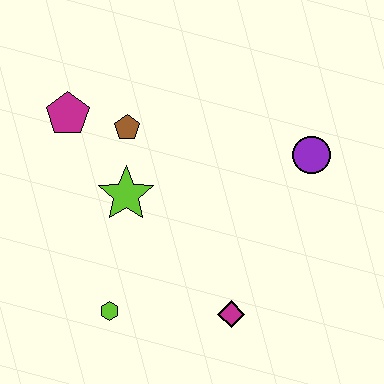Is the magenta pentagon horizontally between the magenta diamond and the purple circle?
No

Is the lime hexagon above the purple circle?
No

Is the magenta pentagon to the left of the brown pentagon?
Yes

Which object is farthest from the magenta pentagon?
The magenta diamond is farthest from the magenta pentagon.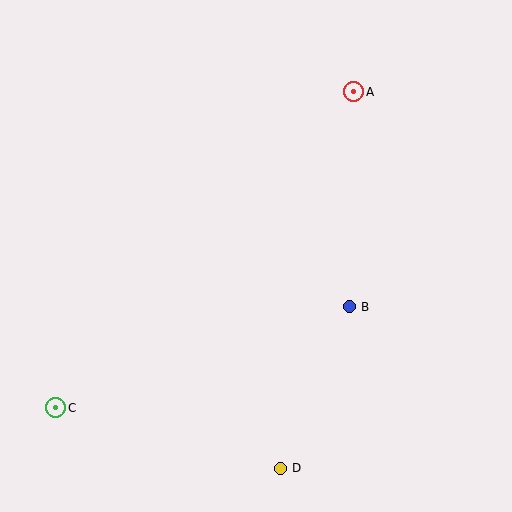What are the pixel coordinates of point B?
Point B is at (349, 307).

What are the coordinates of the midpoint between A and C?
The midpoint between A and C is at (205, 250).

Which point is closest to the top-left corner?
Point A is closest to the top-left corner.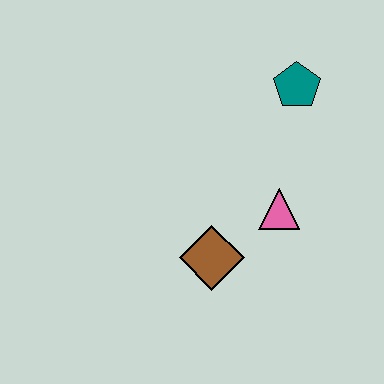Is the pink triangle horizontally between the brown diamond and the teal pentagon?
Yes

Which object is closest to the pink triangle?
The brown diamond is closest to the pink triangle.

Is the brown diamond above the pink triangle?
No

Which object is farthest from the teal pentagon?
The brown diamond is farthest from the teal pentagon.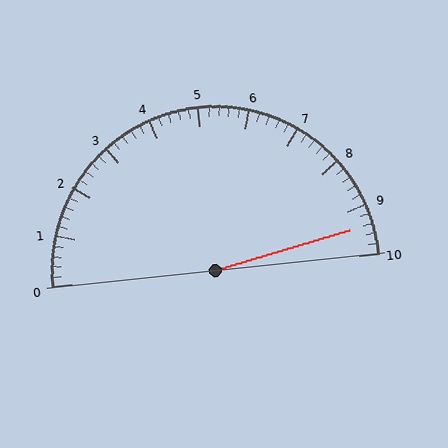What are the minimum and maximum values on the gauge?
The gauge ranges from 0 to 10.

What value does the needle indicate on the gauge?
The needle indicates approximately 9.4.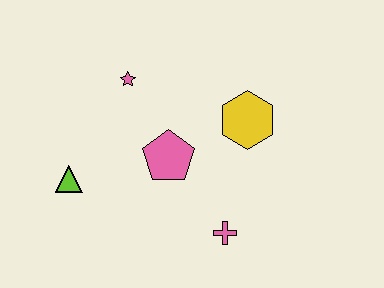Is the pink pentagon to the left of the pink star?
No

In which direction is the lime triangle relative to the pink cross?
The lime triangle is to the left of the pink cross.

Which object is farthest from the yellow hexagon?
The lime triangle is farthest from the yellow hexagon.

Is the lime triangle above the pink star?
No